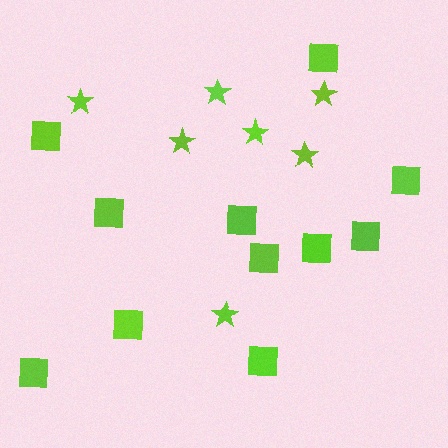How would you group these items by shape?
There are 2 groups: one group of squares (11) and one group of stars (7).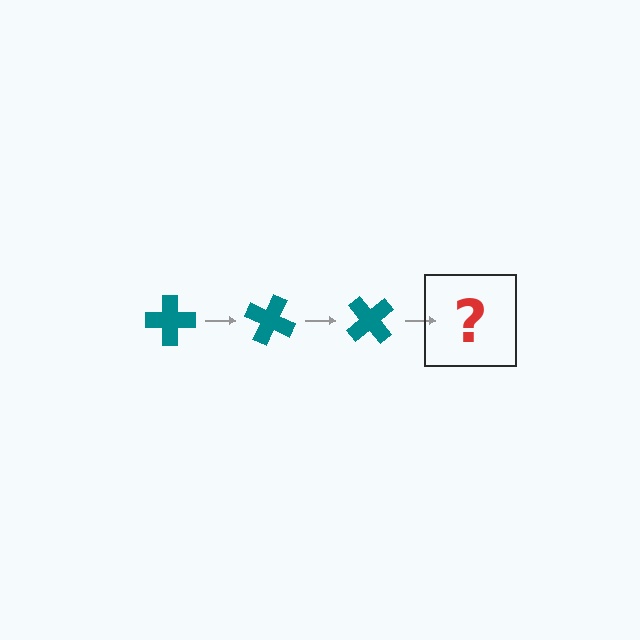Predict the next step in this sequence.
The next step is a teal cross rotated 75 degrees.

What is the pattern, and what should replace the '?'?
The pattern is that the cross rotates 25 degrees each step. The '?' should be a teal cross rotated 75 degrees.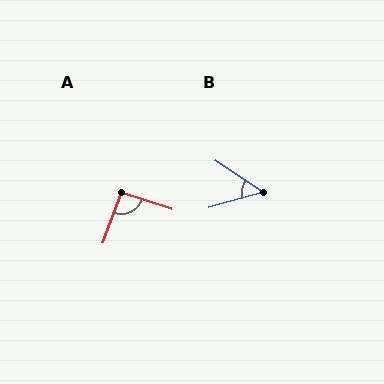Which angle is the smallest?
B, at approximately 49 degrees.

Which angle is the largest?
A, at approximately 92 degrees.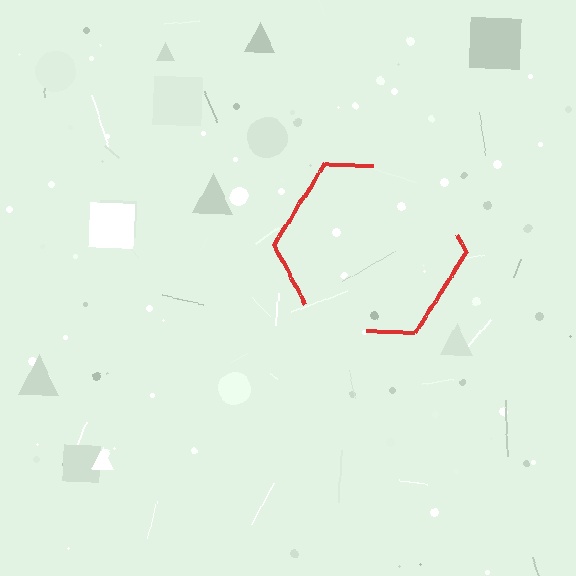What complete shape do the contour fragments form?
The contour fragments form a hexagon.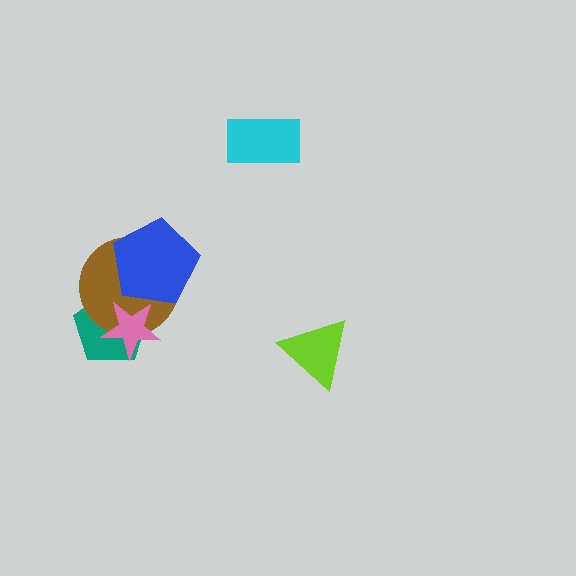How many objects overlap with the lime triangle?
0 objects overlap with the lime triangle.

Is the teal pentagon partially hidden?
Yes, it is partially covered by another shape.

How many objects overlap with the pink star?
2 objects overlap with the pink star.